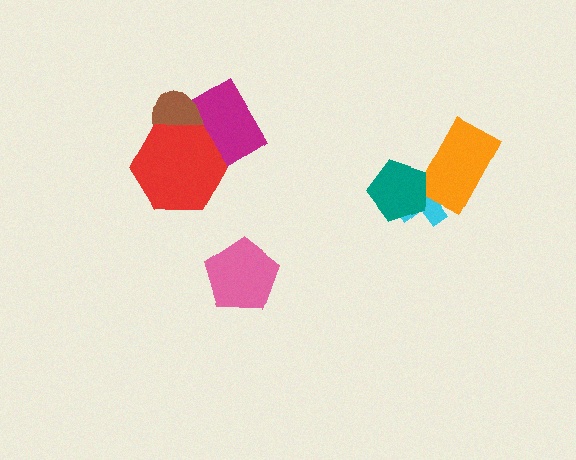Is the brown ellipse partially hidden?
Yes, it is partially covered by another shape.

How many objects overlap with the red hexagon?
2 objects overlap with the red hexagon.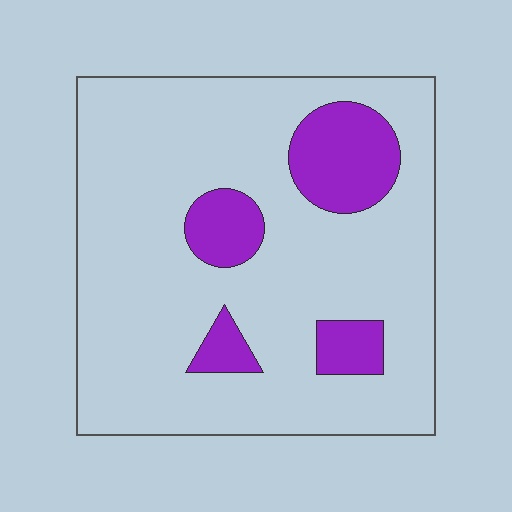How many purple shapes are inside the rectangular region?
4.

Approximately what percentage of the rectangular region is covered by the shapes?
Approximately 15%.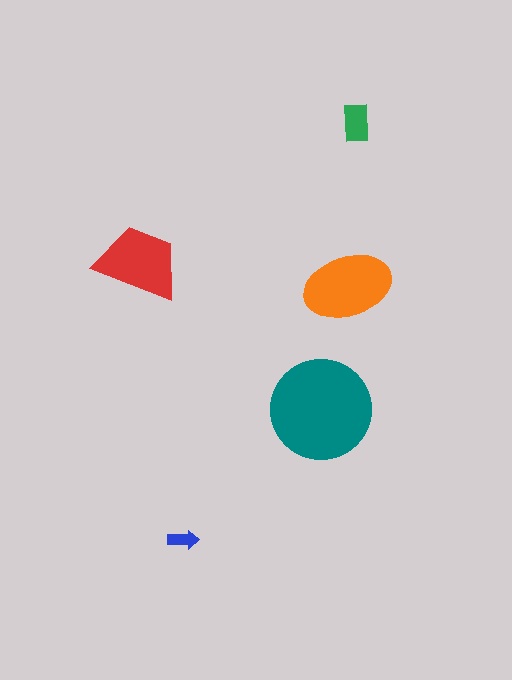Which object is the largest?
The teal circle.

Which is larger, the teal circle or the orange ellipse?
The teal circle.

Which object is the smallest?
The blue arrow.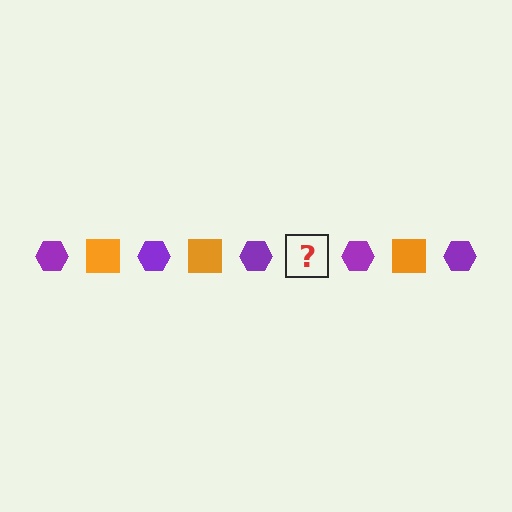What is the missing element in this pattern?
The missing element is an orange square.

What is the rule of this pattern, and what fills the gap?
The rule is that the pattern alternates between purple hexagon and orange square. The gap should be filled with an orange square.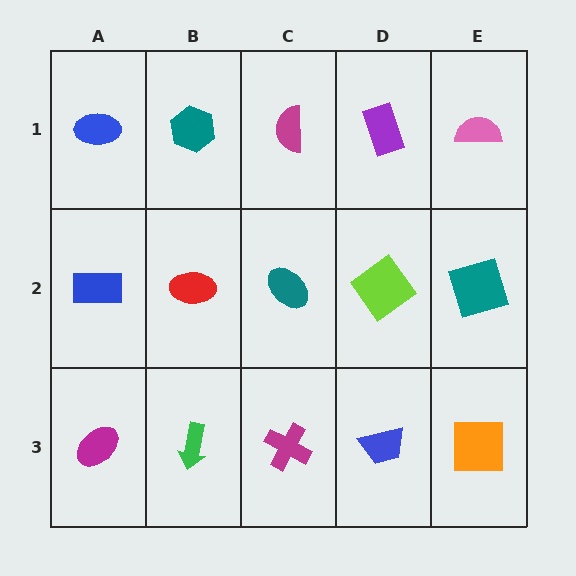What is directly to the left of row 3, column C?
A green arrow.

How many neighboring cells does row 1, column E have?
2.